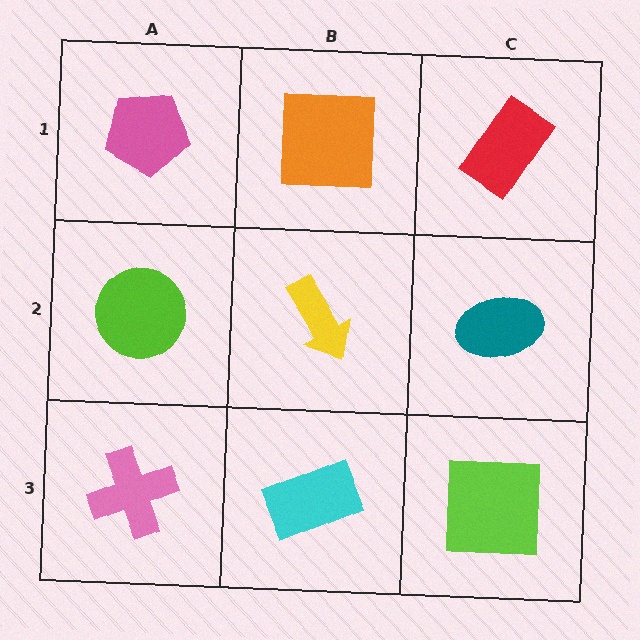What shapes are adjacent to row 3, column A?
A lime circle (row 2, column A), a cyan rectangle (row 3, column B).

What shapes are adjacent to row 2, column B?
An orange square (row 1, column B), a cyan rectangle (row 3, column B), a lime circle (row 2, column A), a teal ellipse (row 2, column C).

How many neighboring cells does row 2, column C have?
3.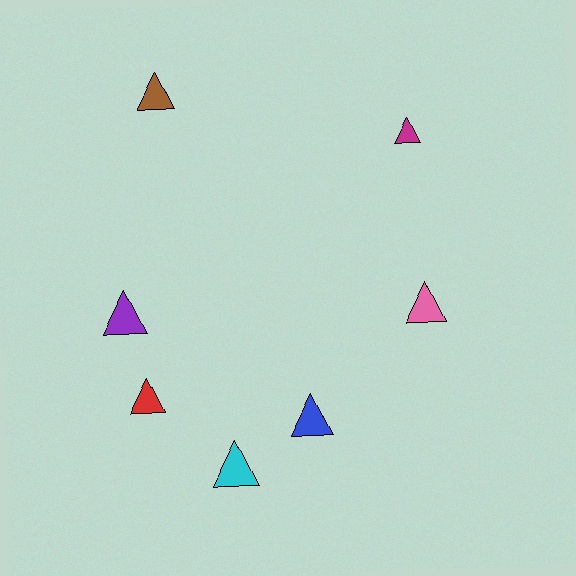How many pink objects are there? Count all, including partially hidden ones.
There is 1 pink object.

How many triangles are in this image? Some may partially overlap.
There are 7 triangles.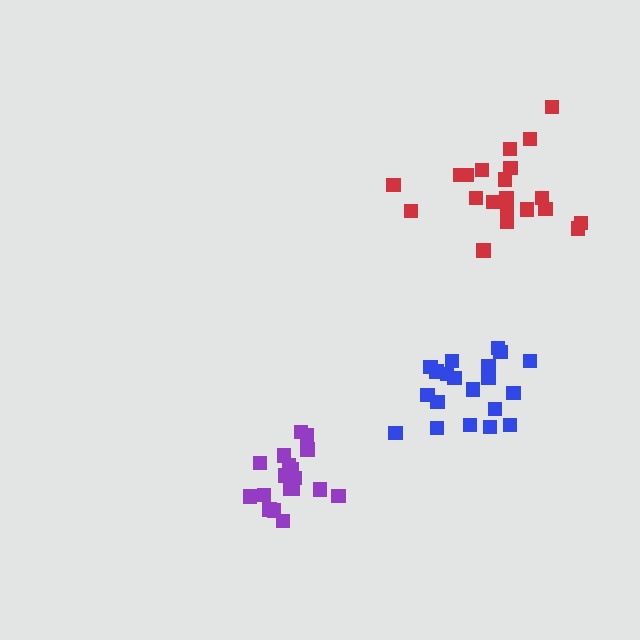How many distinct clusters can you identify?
There are 3 distinct clusters.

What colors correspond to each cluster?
The clusters are colored: red, purple, blue.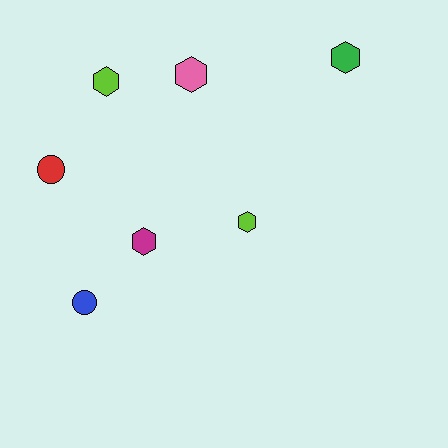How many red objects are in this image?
There is 1 red object.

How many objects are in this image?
There are 7 objects.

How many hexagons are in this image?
There are 5 hexagons.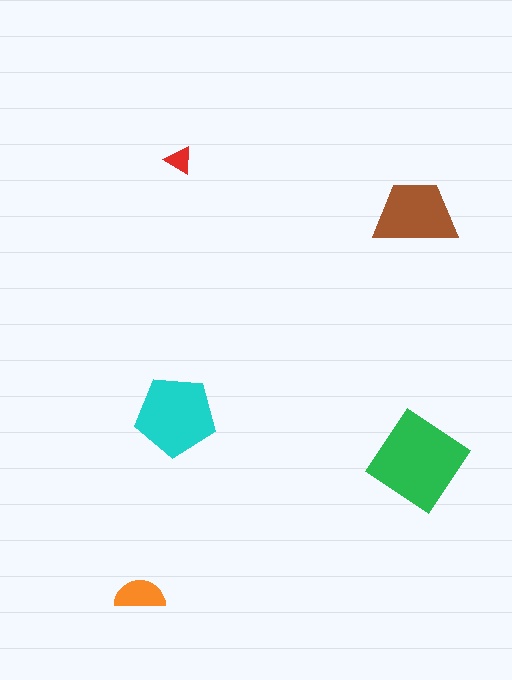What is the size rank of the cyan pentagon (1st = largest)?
2nd.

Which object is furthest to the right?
The green diamond is rightmost.